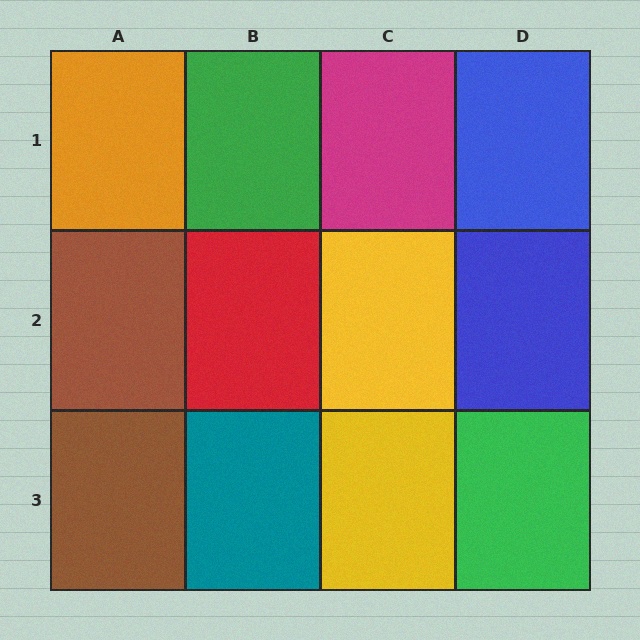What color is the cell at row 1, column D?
Blue.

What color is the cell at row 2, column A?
Brown.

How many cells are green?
2 cells are green.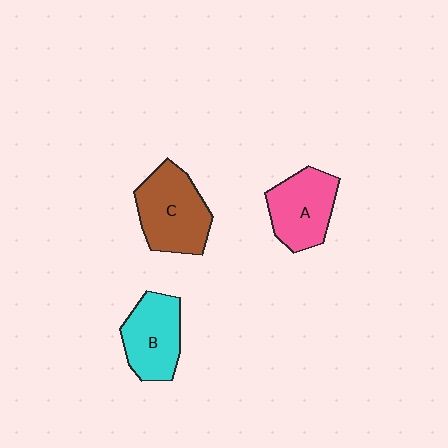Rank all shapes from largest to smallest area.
From largest to smallest: C (brown), A (pink), B (cyan).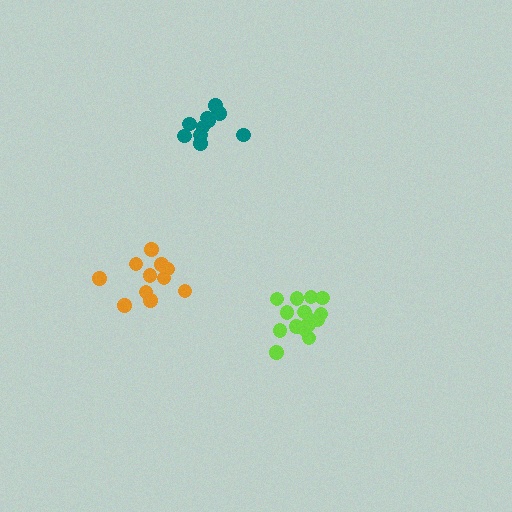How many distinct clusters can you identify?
There are 3 distinct clusters.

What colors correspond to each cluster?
The clusters are colored: lime, teal, orange.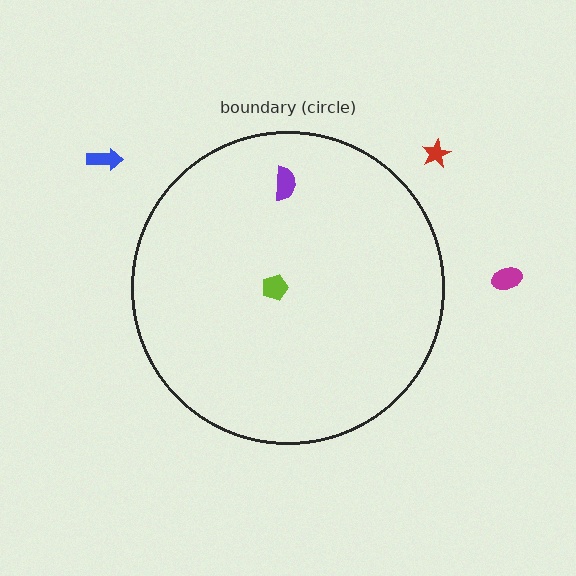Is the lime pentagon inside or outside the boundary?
Inside.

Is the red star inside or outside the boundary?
Outside.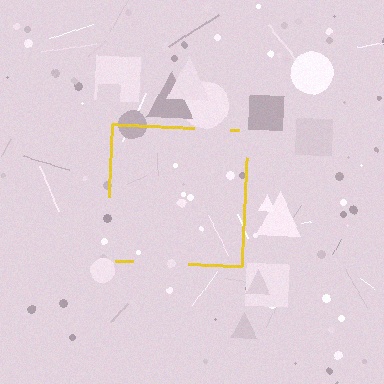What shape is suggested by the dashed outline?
The dashed outline suggests a square.